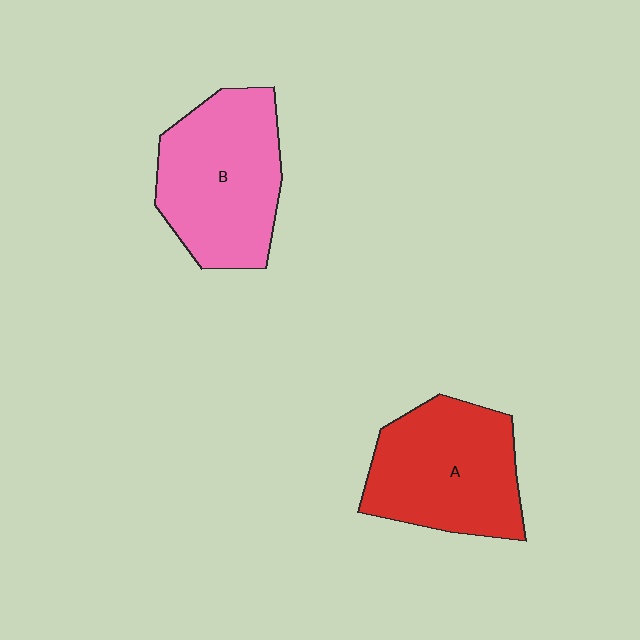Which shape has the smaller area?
Shape A (red).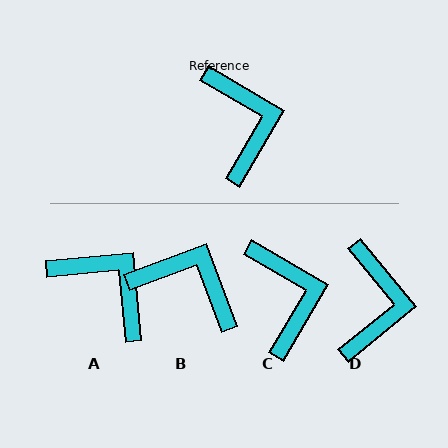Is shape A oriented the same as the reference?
No, it is off by about 36 degrees.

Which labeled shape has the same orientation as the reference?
C.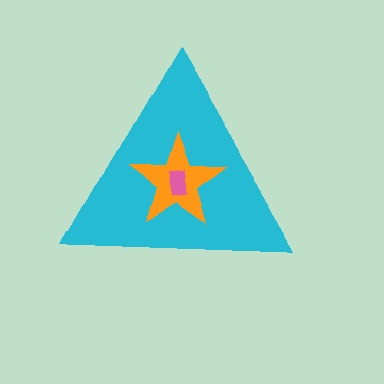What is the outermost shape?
The cyan triangle.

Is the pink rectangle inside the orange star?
Yes.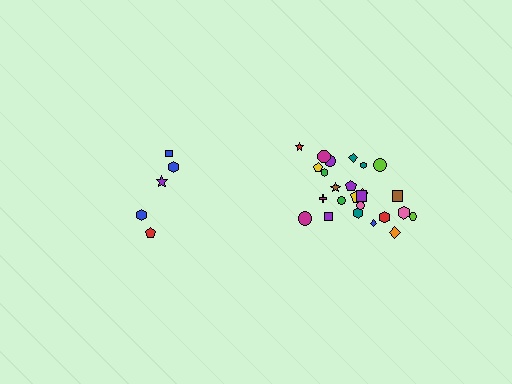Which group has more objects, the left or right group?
The right group.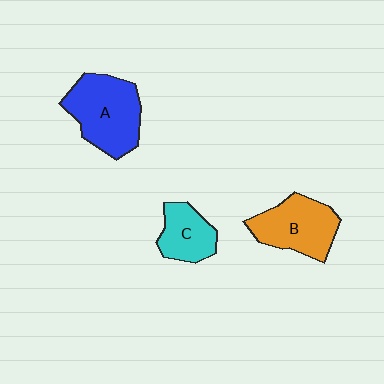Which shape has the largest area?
Shape A (blue).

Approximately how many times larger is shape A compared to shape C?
Approximately 1.7 times.